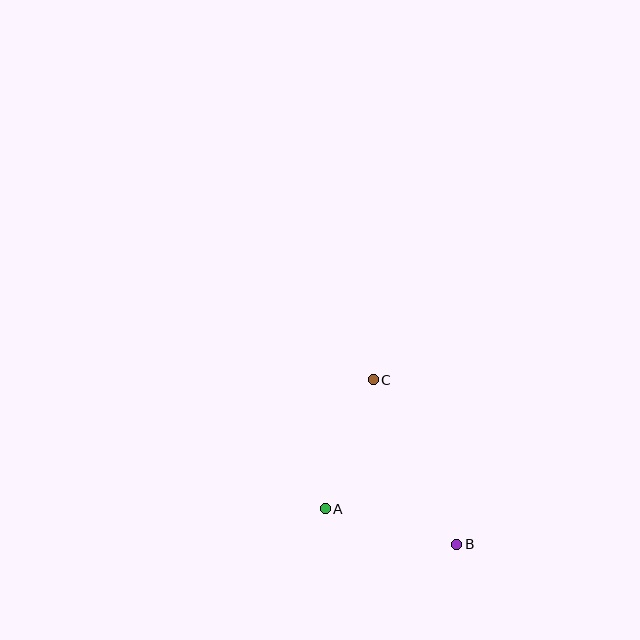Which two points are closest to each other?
Points A and B are closest to each other.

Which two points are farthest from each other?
Points B and C are farthest from each other.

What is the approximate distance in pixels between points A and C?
The distance between A and C is approximately 138 pixels.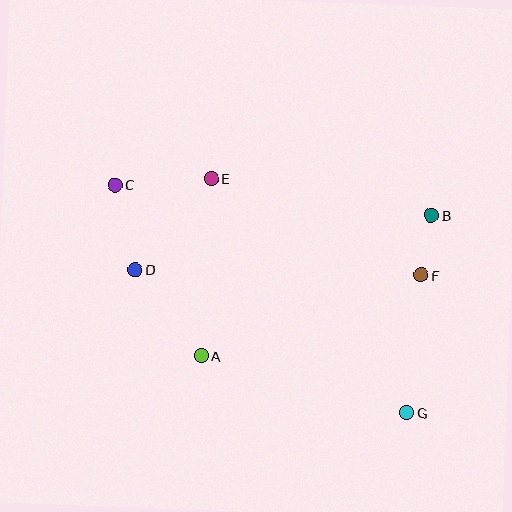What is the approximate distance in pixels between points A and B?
The distance between A and B is approximately 270 pixels.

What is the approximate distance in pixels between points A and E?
The distance between A and E is approximately 178 pixels.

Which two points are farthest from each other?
Points C and G are farthest from each other.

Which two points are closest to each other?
Points B and F are closest to each other.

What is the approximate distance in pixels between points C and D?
The distance between C and D is approximately 87 pixels.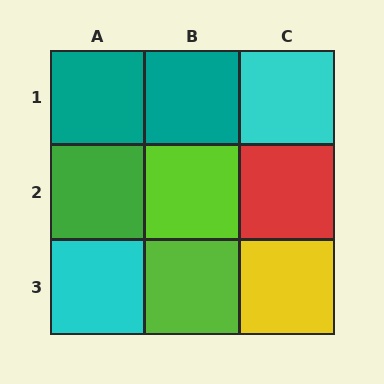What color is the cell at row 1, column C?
Cyan.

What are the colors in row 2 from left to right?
Green, lime, red.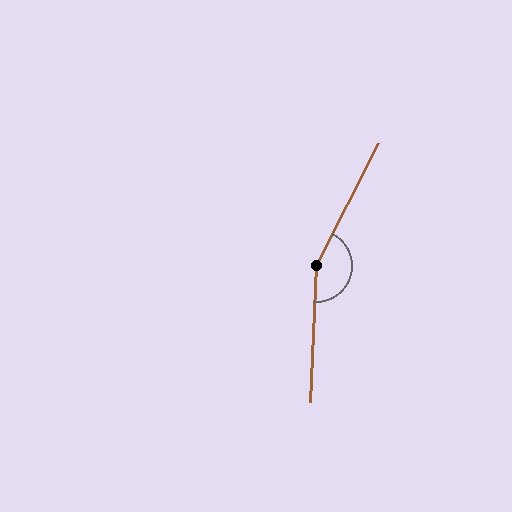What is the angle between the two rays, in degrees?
Approximately 155 degrees.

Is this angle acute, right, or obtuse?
It is obtuse.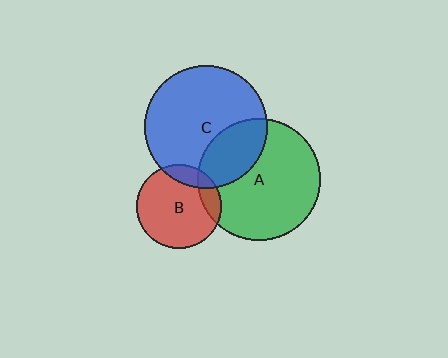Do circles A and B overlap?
Yes.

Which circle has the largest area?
Circle C (blue).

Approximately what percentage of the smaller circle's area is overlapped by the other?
Approximately 15%.